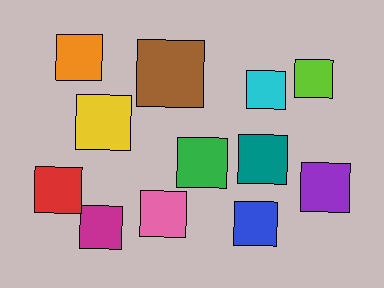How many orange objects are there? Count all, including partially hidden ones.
There is 1 orange object.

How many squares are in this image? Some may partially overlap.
There are 12 squares.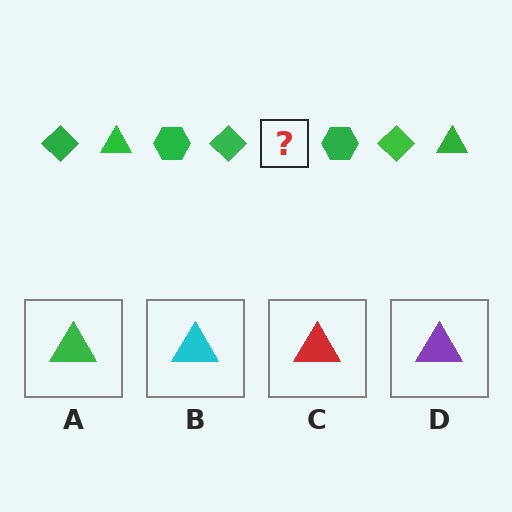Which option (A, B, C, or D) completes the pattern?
A.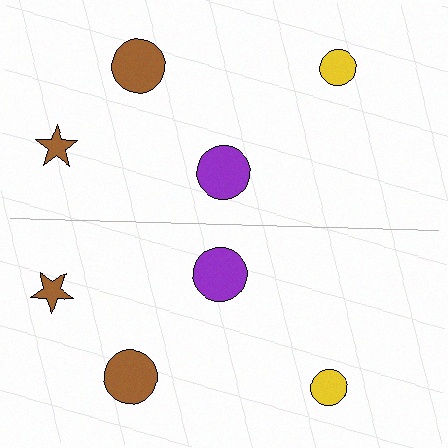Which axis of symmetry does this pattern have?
The pattern has a horizontal axis of symmetry running through the center of the image.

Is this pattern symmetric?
Yes, this pattern has bilateral (reflection) symmetry.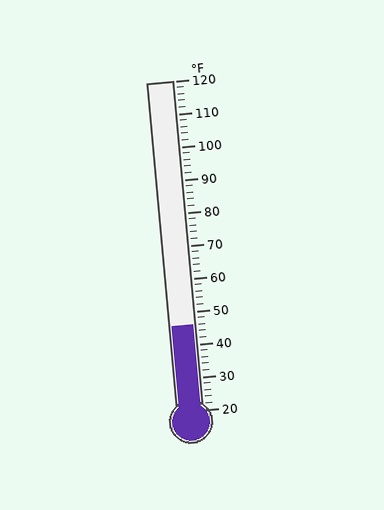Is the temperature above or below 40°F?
The temperature is above 40°F.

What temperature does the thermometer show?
The thermometer shows approximately 46°F.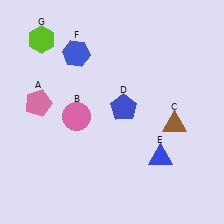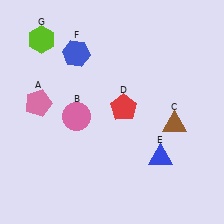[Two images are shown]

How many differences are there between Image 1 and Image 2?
There is 1 difference between the two images.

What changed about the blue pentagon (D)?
In Image 1, D is blue. In Image 2, it changed to red.